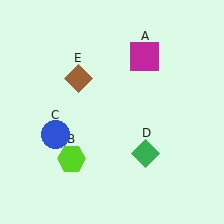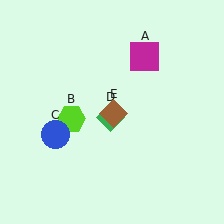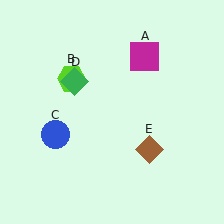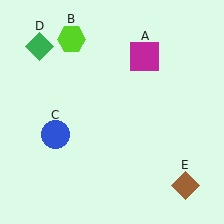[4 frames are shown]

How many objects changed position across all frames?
3 objects changed position: lime hexagon (object B), green diamond (object D), brown diamond (object E).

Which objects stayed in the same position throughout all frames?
Magenta square (object A) and blue circle (object C) remained stationary.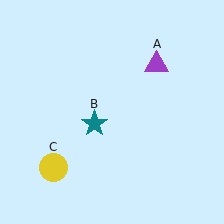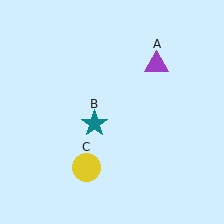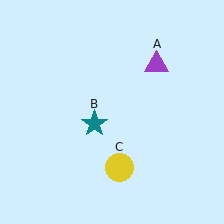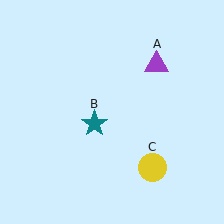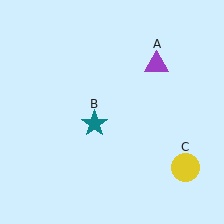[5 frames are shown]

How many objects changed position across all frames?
1 object changed position: yellow circle (object C).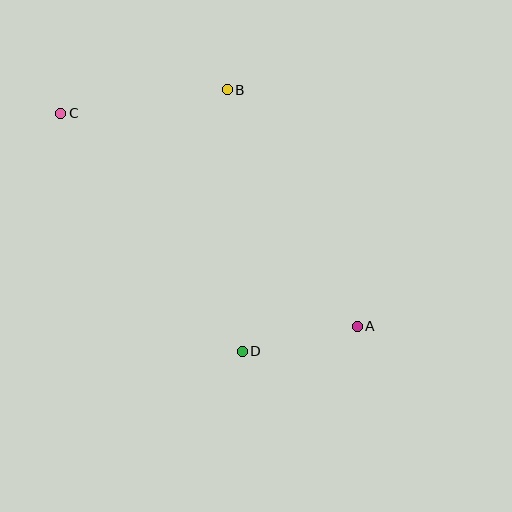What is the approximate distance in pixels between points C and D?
The distance between C and D is approximately 299 pixels.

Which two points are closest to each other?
Points A and D are closest to each other.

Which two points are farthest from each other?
Points A and C are farthest from each other.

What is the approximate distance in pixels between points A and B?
The distance between A and B is approximately 269 pixels.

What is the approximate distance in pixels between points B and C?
The distance between B and C is approximately 168 pixels.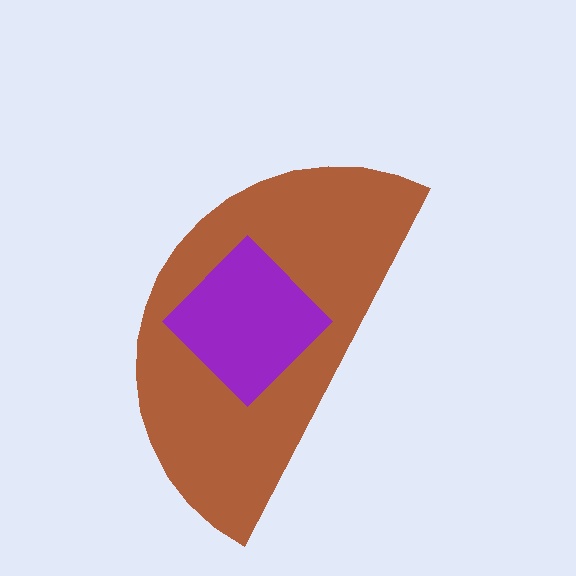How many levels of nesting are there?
2.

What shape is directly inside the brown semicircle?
The purple diamond.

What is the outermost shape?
The brown semicircle.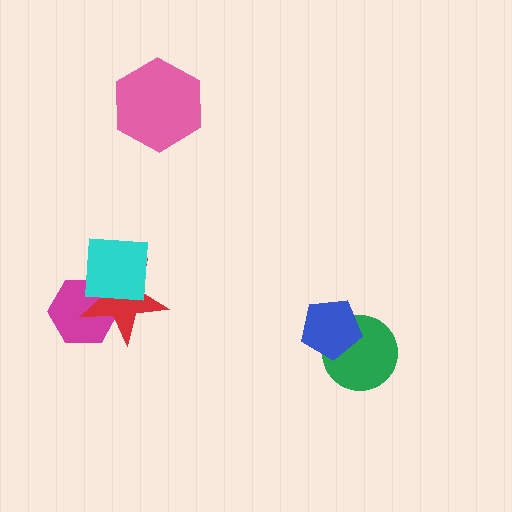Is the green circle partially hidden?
Yes, it is partially covered by another shape.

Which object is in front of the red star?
The cyan square is in front of the red star.